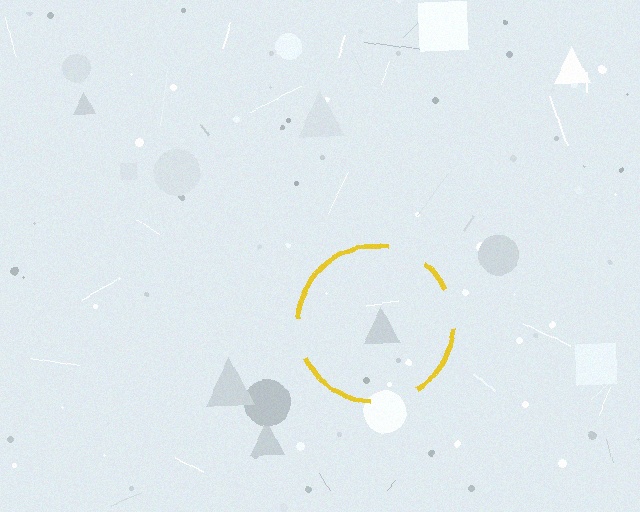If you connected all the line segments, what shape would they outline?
They would outline a circle.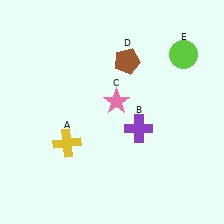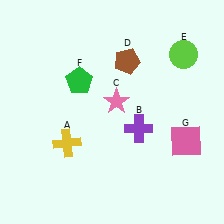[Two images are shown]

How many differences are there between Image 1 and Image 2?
There are 2 differences between the two images.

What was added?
A green pentagon (F), a pink square (G) were added in Image 2.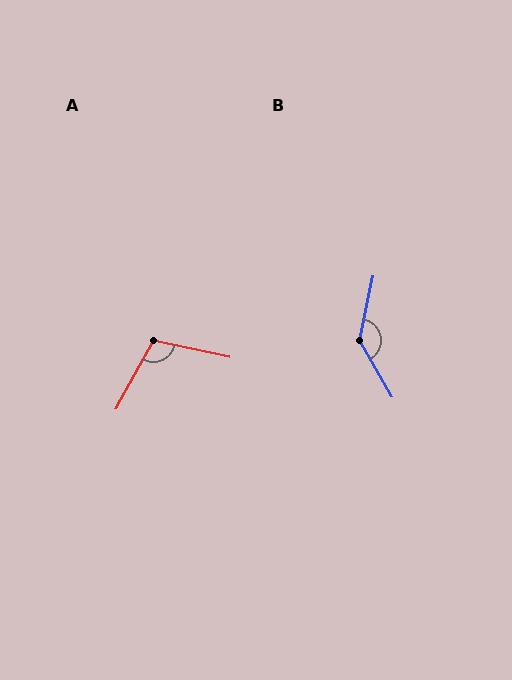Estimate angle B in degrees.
Approximately 138 degrees.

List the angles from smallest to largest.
A (107°), B (138°).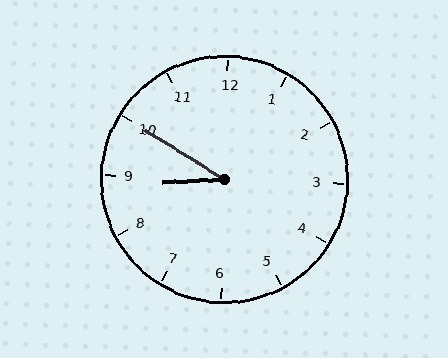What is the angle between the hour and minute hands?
Approximately 35 degrees.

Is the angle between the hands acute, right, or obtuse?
It is acute.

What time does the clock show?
8:50.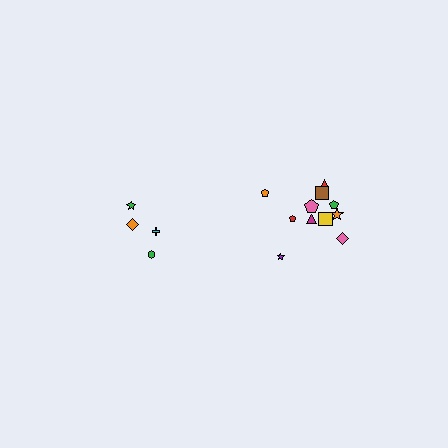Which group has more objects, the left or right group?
The right group.